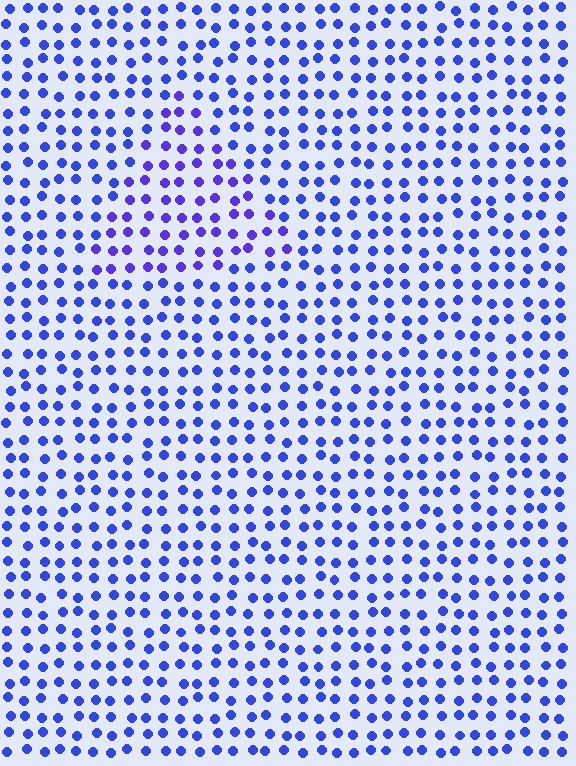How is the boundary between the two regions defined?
The boundary is defined purely by a slight shift in hue (about 22 degrees). Spacing, size, and orientation are identical on both sides.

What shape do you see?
I see a triangle.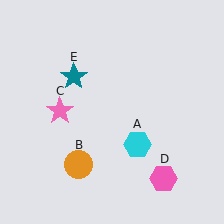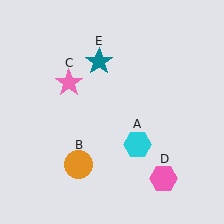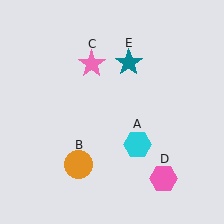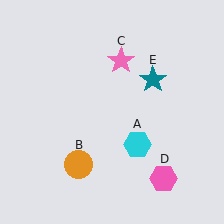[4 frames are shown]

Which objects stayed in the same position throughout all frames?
Cyan hexagon (object A) and orange circle (object B) and pink hexagon (object D) remained stationary.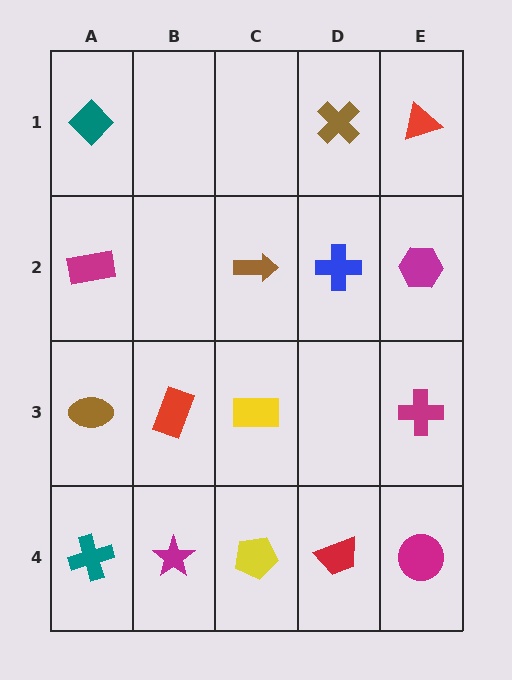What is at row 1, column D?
A brown cross.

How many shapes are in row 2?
4 shapes.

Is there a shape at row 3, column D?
No, that cell is empty.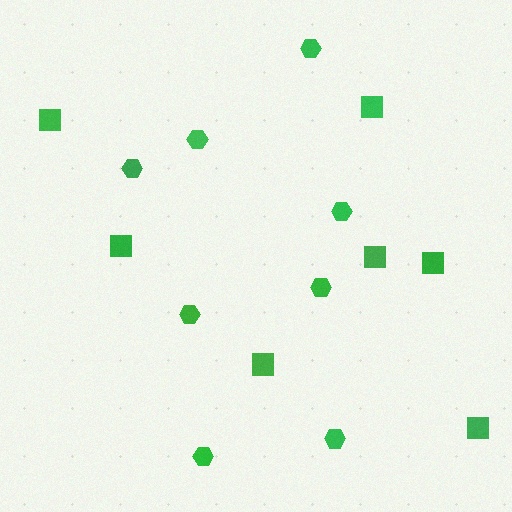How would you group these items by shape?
There are 2 groups: one group of squares (7) and one group of hexagons (8).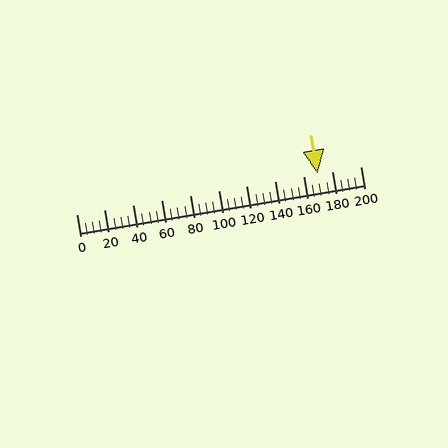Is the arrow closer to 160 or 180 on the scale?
The arrow is closer to 180.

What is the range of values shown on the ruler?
The ruler shows values from 0 to 200.